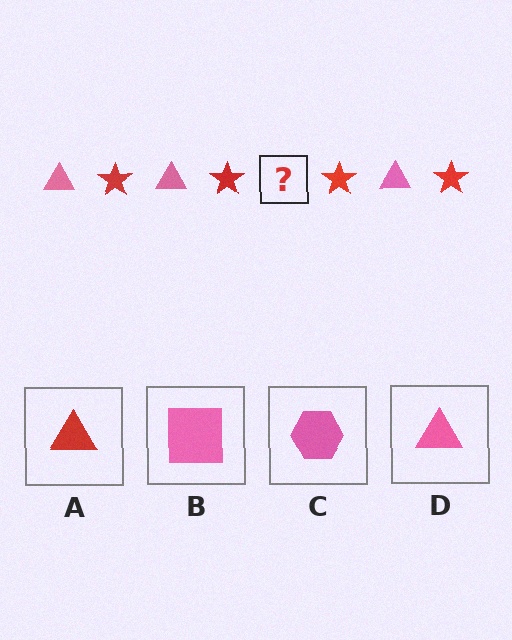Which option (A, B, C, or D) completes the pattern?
D.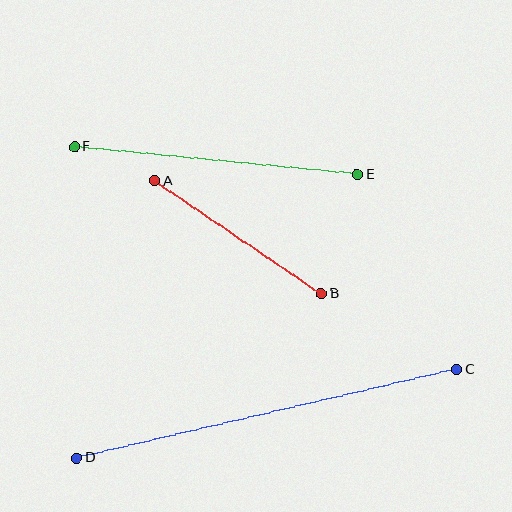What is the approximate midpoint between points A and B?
The midpoint is at approximately (238, 237) pixels.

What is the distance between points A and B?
The distance is approximately 202 pixels.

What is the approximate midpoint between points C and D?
The midpoint is at approximately (267, 414) pixels.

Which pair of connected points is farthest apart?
Points C and D are farthest apart.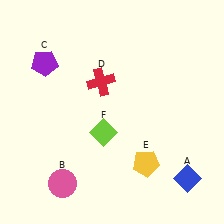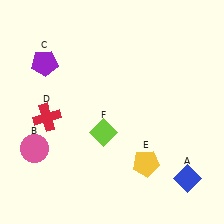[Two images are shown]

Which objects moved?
The objects that moved are: the pink circle (B), the red cross (D).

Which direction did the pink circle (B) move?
The pink circle (B) moved up.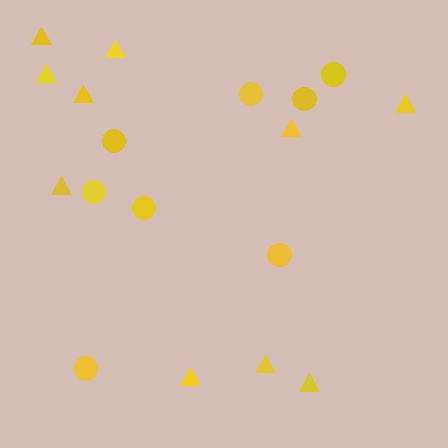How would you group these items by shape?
There are 2 groups: one group of triangles (10) and one group of circles (8).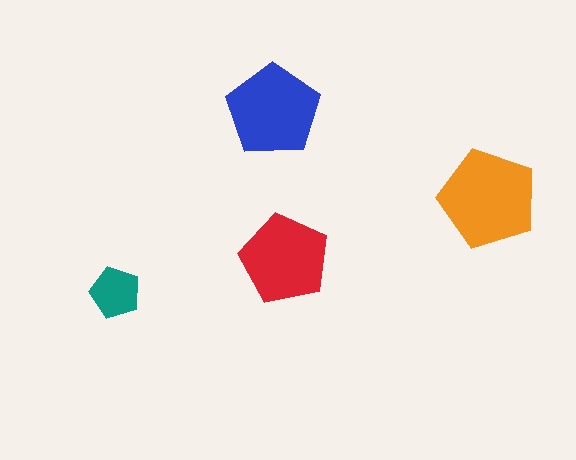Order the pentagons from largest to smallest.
the orange one, the blue one, the red one, the teal one.